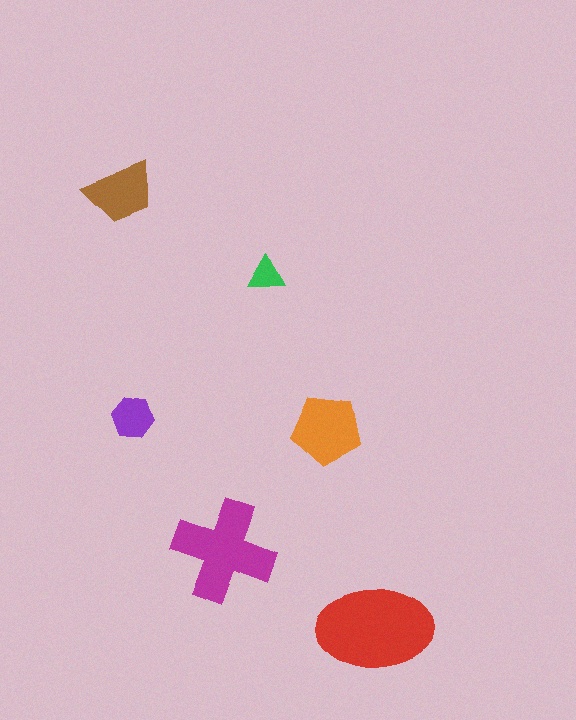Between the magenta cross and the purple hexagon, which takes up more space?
The magenta cross.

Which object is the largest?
The red ellipse.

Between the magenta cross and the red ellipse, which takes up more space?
The red ellipse.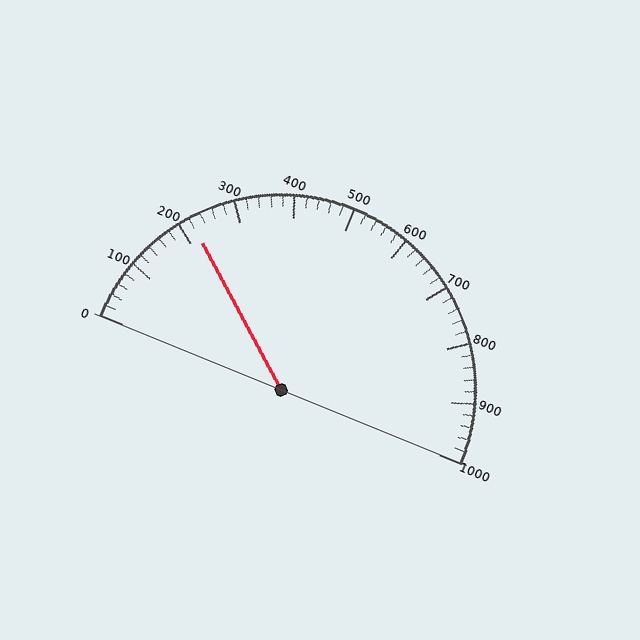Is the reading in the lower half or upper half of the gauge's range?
The reading is in the lower half of the range (0 to 1000).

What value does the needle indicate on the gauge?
The needle indicates approximately 220.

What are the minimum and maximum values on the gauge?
The gauge ranges from 0 to 1000.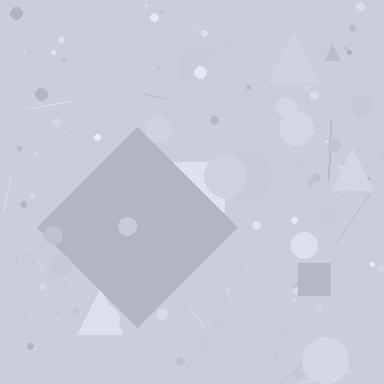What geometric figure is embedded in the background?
A diamond is embedded in the background.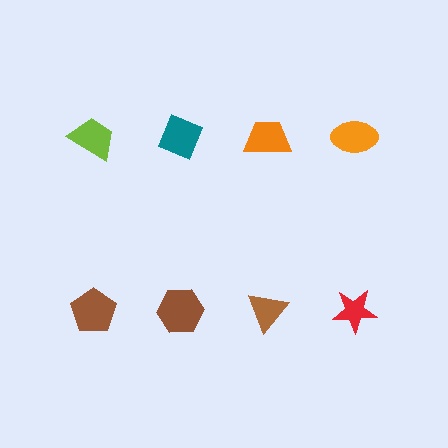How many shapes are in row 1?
4 shapes.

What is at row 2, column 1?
A brown pentagon.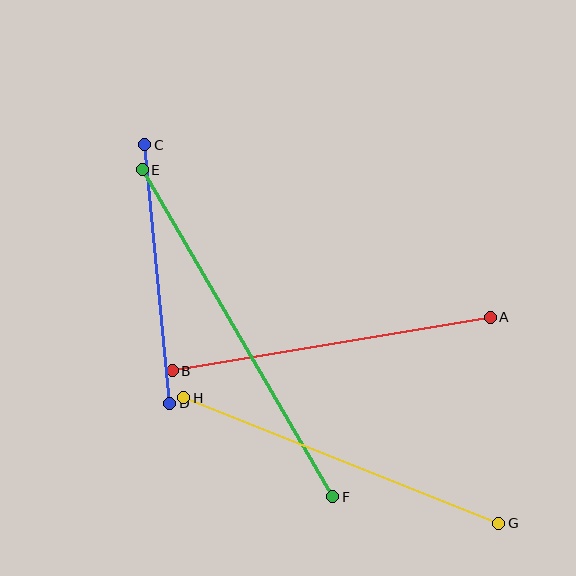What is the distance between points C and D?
The distance is approximately 260 pixels.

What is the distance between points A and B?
The distance is approximately 323 pixels.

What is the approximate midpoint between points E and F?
The midpoint is at approximately (237, 333) pixels.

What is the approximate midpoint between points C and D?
The midpoint is at approximately (157, 274) pixels.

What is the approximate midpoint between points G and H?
The midpoint is at approximately (341, 461) pixels.